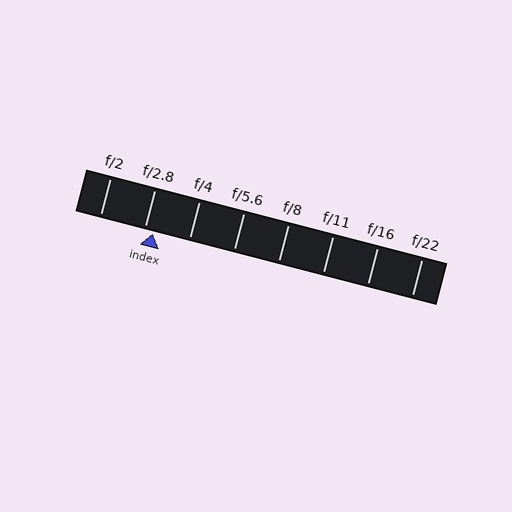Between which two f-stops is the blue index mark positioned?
The index mark is between f/2.8 and f/4.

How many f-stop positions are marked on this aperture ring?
There are 8 f-stop positions marked.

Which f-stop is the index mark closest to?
The index mark is closest to f/2.8.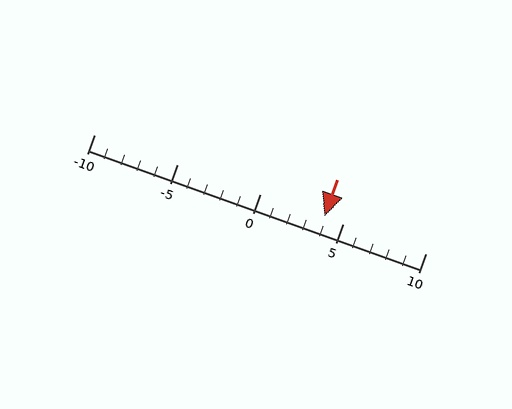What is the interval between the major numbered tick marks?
The major tick marks are spaced 5 units apart.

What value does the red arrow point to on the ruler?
The red arrow points to approximately 4.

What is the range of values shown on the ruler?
The ruler shows values from -10 to 10.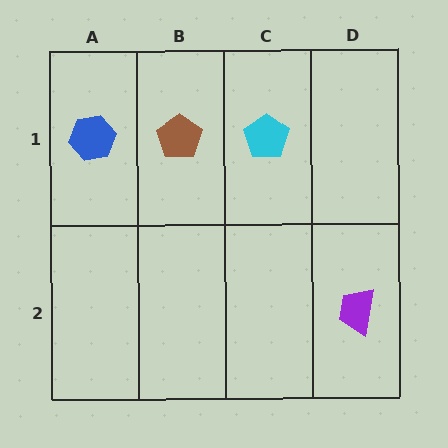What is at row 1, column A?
A blue hexagon.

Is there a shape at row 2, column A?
No, that cell is empty.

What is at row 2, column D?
A purple trapezoid.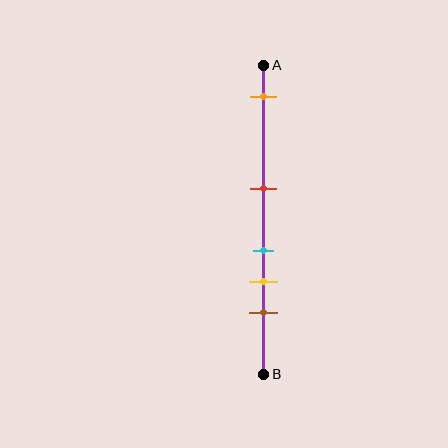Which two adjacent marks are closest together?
The cyan and yellow marks are the closest adjacent pair.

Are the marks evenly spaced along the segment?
No, the marks are not evenly spaced.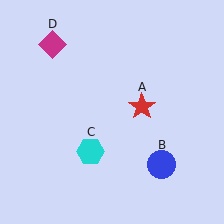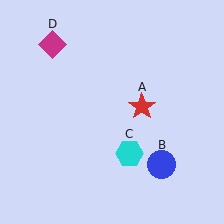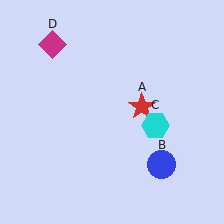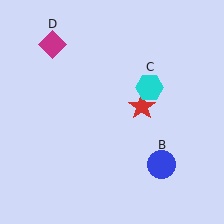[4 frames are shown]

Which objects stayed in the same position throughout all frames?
Red star (object A) and blue circle (object B) and magenta diamond (object D) remained stationary.